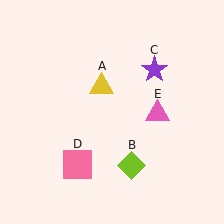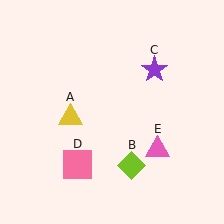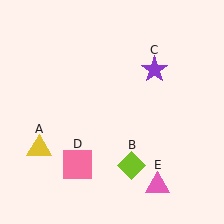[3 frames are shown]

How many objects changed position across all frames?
2 objects changed position: yellow triangle (object A), pink triangle (object E).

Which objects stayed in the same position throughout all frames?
Lime diamond (object B) and purple star (object C) and pink square (object D) remained stationary.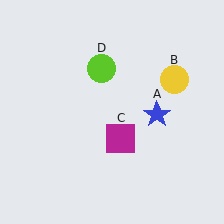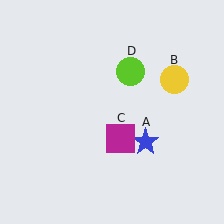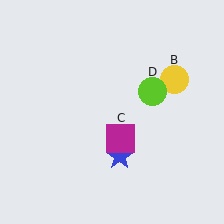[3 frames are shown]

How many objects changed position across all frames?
2 objects changed position: blue star (object A), lime circle (object D).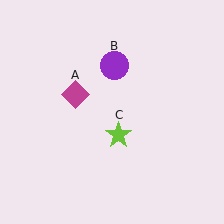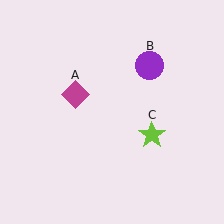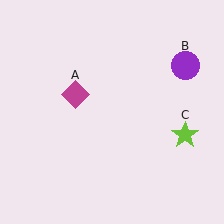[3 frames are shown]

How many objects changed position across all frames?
2 objects changed position: purple circle (object B), lime star (object C).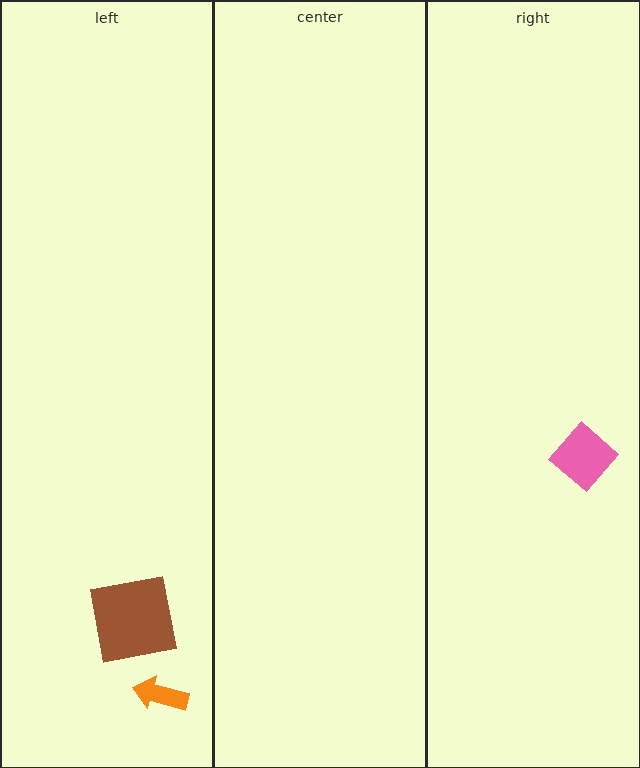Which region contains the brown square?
The left region.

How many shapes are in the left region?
2.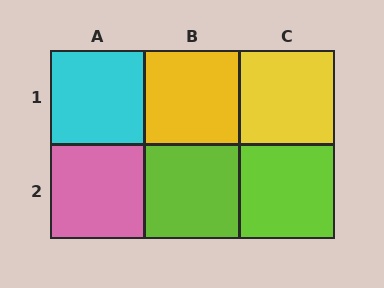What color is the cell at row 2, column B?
Lime.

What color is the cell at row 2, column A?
Pink.